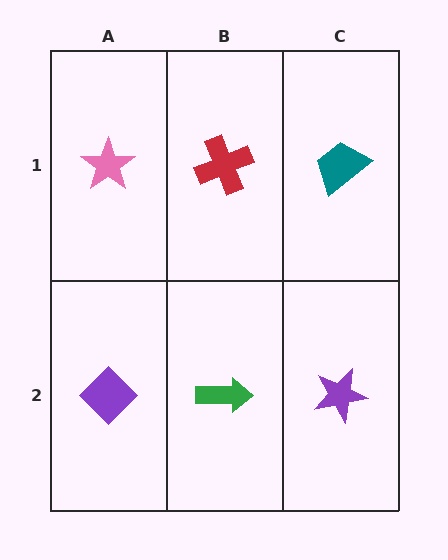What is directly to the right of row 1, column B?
A teal trapezoid.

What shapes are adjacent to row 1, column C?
A purple star (row 2, column C), a red cross (row 1, column B).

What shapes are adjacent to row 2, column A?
A pink star (row 1, column A), a green arrow (row 2, column B).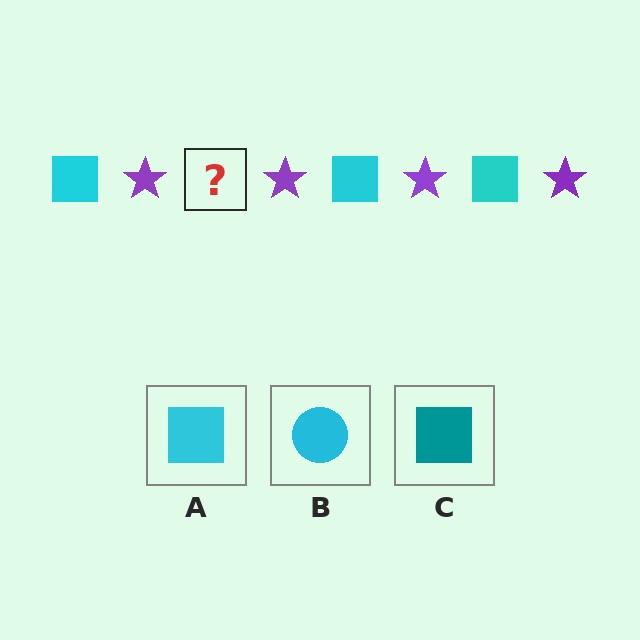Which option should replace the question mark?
Option A.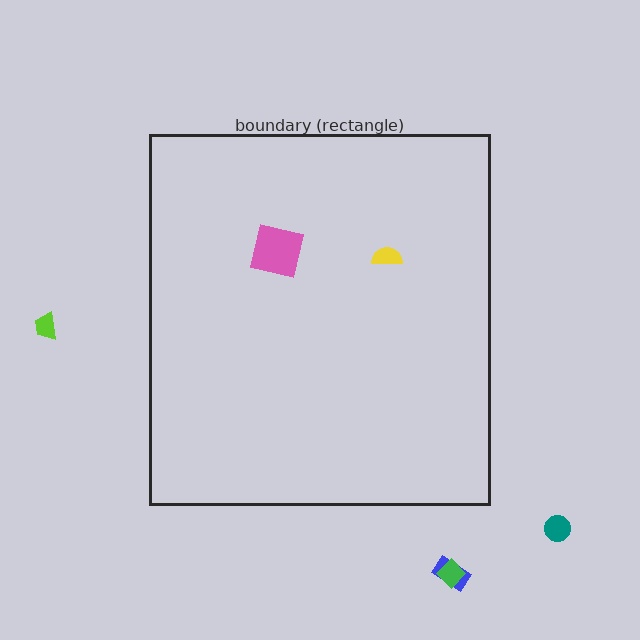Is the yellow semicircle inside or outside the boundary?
Inside.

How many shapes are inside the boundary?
2 inside, 4 outside.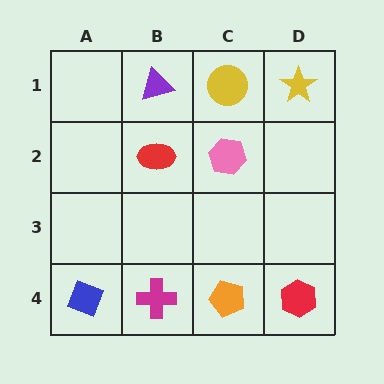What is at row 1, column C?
A yellow circle.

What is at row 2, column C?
A pink hexagon.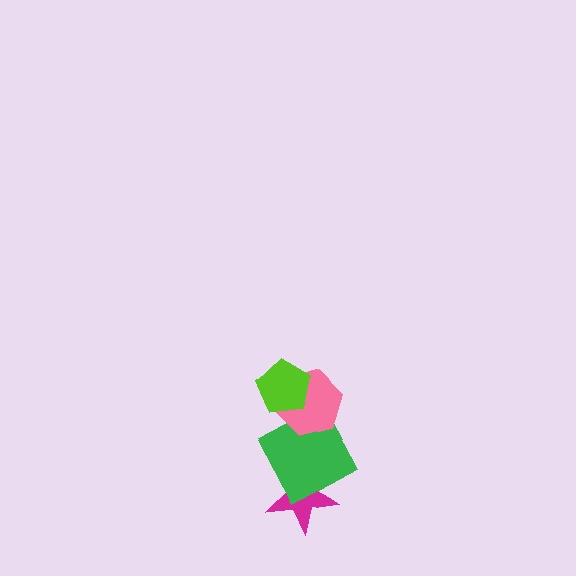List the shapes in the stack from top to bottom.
From top to bottom: the lime pentagon, the pink hexagon, the green square, the magenta star.